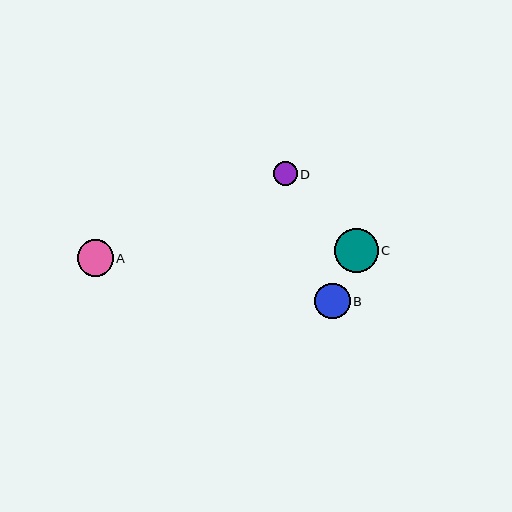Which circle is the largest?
Circle C is the largest with a size of approximately 44 pixels.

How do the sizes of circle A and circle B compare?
Circle A and circle B are approximately the same size.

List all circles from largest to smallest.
From largest to smallest: C, A, B, D.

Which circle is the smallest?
Circle D is the smallest with a size of approximately 24 pixels.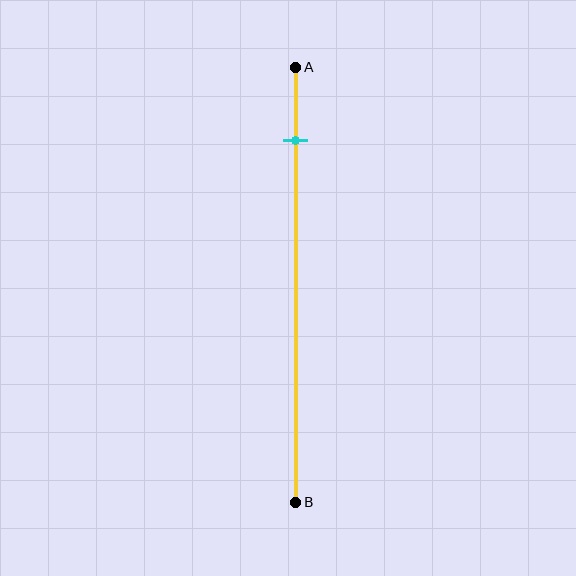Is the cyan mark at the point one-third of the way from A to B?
No, the mark is at about 15% from A, not at the 33% one-third point.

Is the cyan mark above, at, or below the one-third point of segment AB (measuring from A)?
The cyan mark is above the one-third point of segment AB.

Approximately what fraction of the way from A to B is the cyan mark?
The cyan mark is approximately 15% of the way from A to B.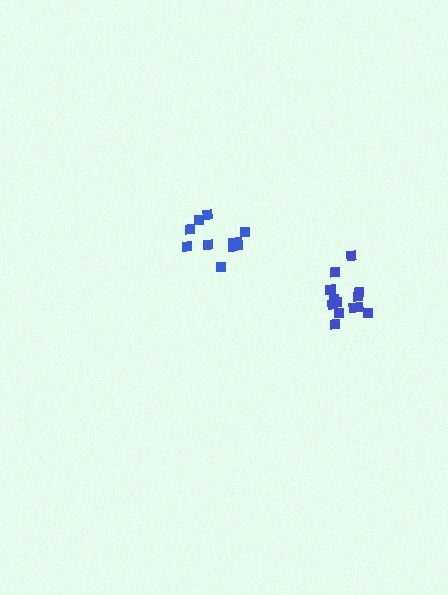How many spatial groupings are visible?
There are 2 spatial groupings.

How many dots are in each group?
Group 1: 11 dots, Group 2: 13 dots (24 total).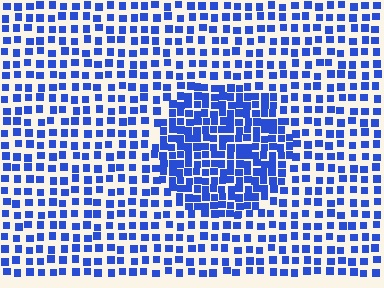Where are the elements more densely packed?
The elements are more densely packed inside the circle boundary.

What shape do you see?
I see a circle.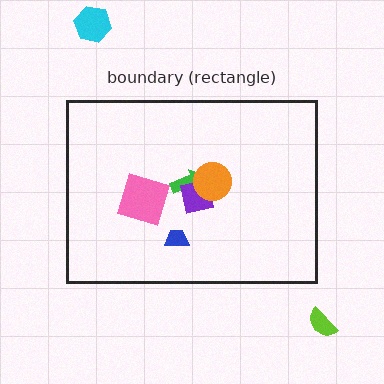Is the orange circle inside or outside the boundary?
Inside.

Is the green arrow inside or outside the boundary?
Inside.